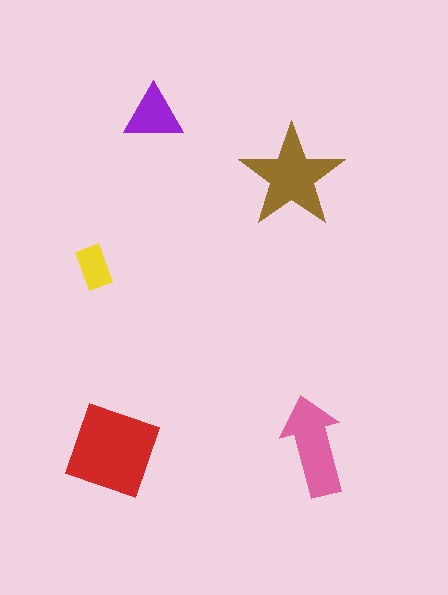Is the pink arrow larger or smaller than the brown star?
Smaller.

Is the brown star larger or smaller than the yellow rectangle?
Larger.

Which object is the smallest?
The yellow rectangle.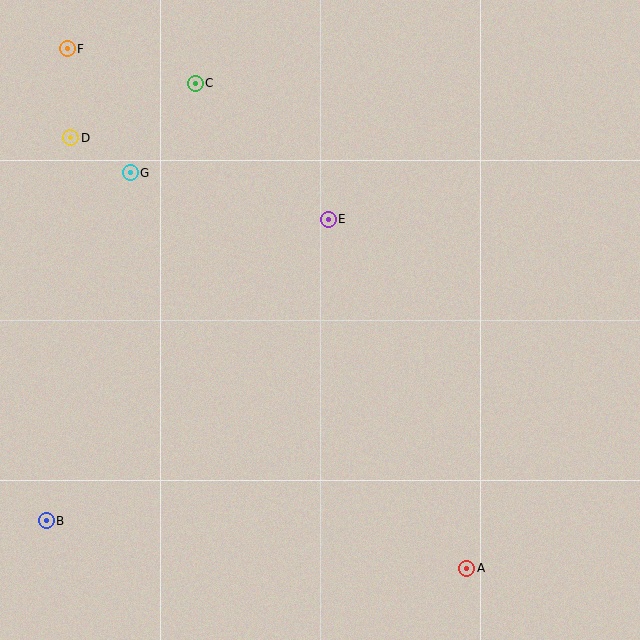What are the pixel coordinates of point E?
Point E is at (328, 219).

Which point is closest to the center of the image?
Point E at (328, 219) is closest to the center.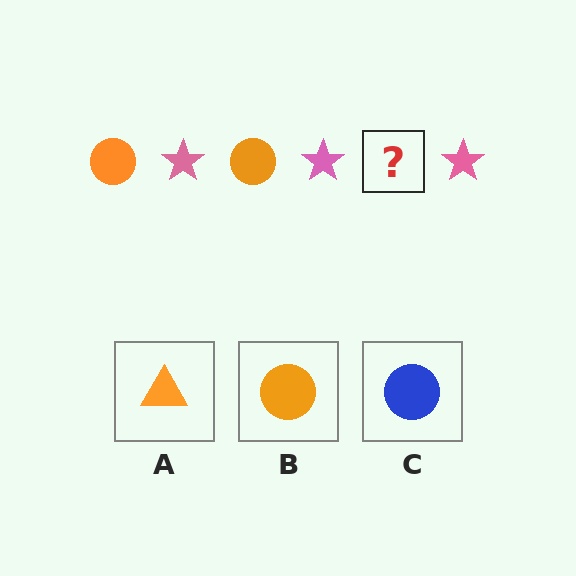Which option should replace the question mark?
Option B.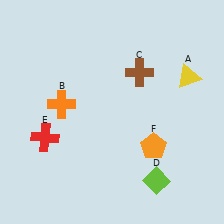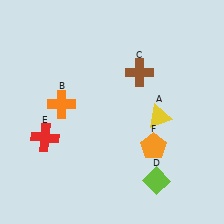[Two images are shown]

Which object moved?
The yellow triangle (A) moved down.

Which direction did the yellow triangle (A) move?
The yellow triangle (A) moved down.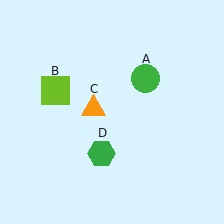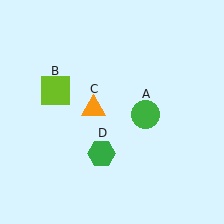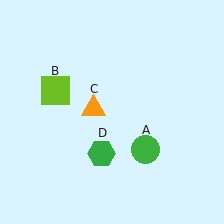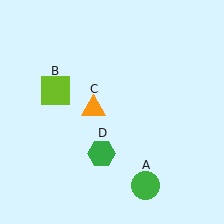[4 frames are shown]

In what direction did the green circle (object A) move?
The green circle (object A) moved down.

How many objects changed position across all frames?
1 object changed position: green circle (object A).